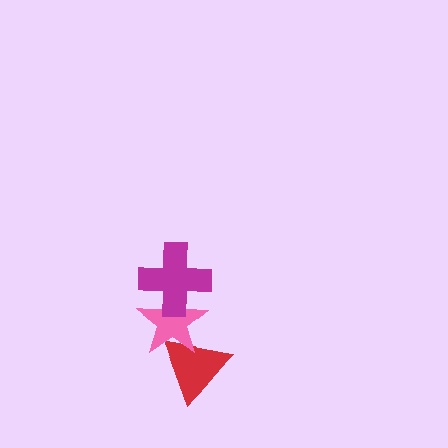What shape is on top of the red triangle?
The pink star is on top of the red triangle.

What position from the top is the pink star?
The pink star is 2nd from the top.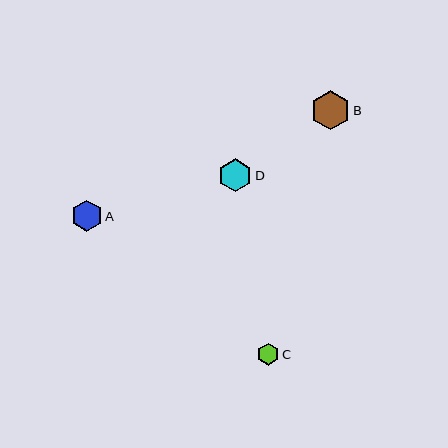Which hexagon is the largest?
Hexagon B is the largest with a size of approximately 39 pixels.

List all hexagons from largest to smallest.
From largest to smallest: B, D, A, C.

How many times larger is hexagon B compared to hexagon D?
Hexagon B is approximately 1.2 times the size of hexagon D.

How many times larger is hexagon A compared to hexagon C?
Hexagon A is approximately 1.4 times the size of hexagon C.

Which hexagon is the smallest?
Hexagon C is the smallest with a size of approximately 22 pixels.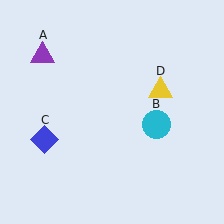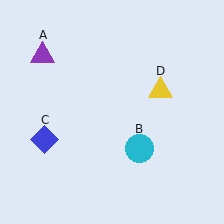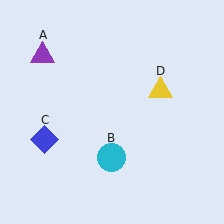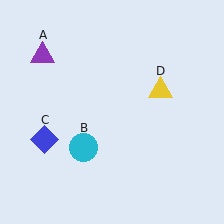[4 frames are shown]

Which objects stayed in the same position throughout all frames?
Purple triangle (object A) and blue diamond (object C) and yellow triangle (object D) remained stationary.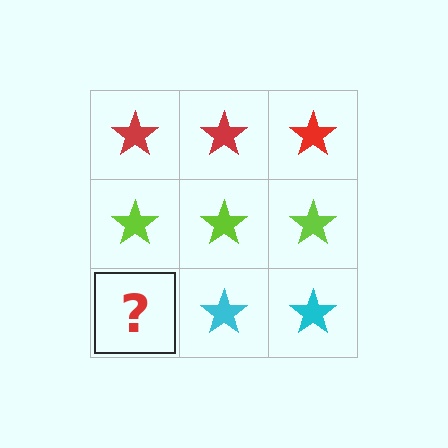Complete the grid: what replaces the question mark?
The question mark should be replaced with a cyan star.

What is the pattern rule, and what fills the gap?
The rule is that each row has a consistent color. The gap should be filled with a cyan star.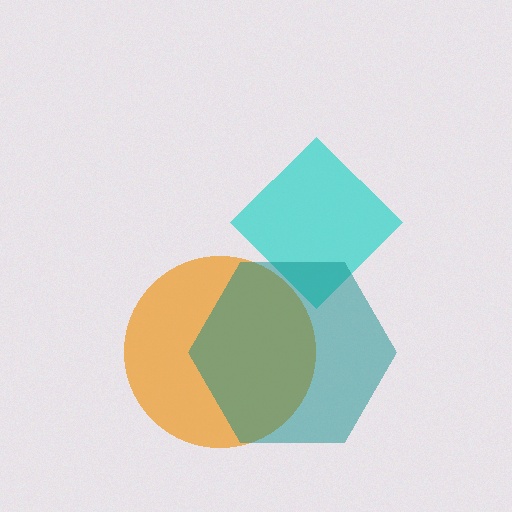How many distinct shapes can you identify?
There are 3 distinct shapes: an orange circle, a cyan diamond, a teal hexagon.